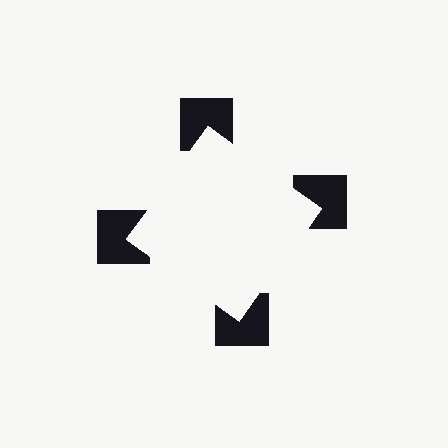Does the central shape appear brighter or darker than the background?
It typically appears slightly brighter than the background, even though no actual brightness change is drawn.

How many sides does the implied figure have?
4 sides.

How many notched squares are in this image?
There are 4 — one at each vertex of the illusory square.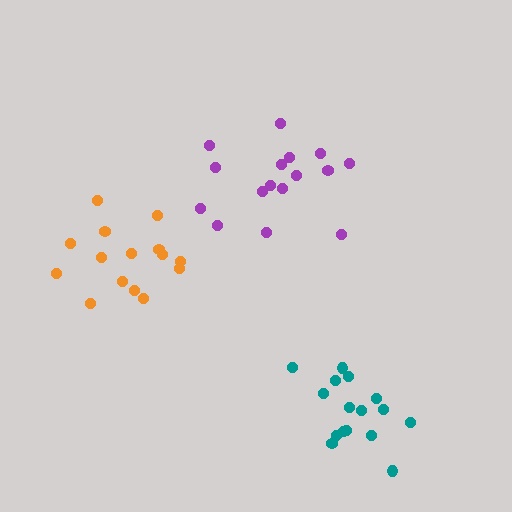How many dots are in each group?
Group 1: 16 dots, Group 2: 16 dots, Group 3: 15 dots (47 total).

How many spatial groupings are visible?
There are 3 spatial groupings.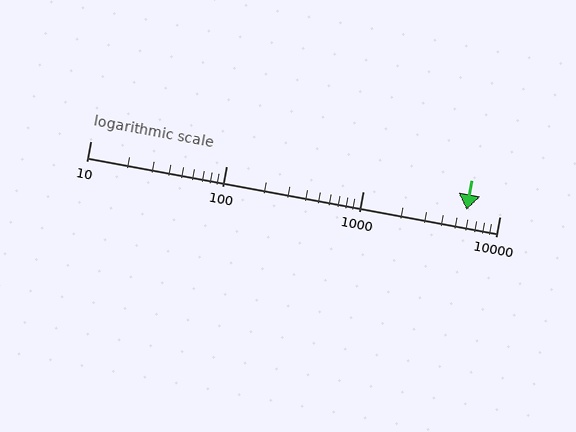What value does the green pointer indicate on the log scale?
The pointer indicates approximately 5700.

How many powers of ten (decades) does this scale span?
The scale spans 3 decades, from 10 to 10000.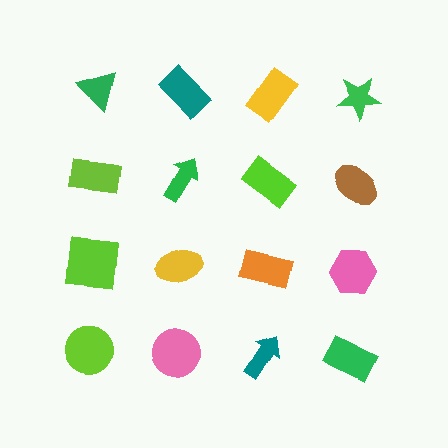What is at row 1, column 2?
A teal rectangle.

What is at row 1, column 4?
A green star.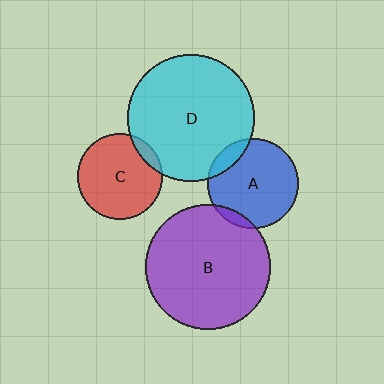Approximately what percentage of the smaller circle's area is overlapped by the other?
Approximately 10%.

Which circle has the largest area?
Circle D (cyan).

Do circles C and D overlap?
Yes.